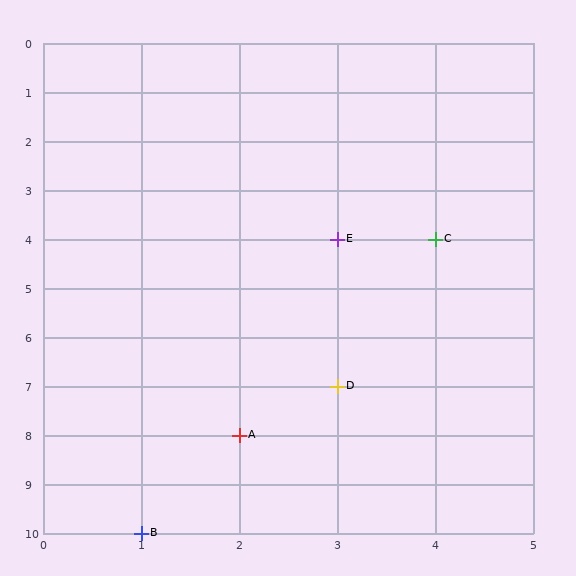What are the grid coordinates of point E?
Point E is at grid coordinates (3, 4).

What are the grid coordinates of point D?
Point D is at grid coordinates (3, 7).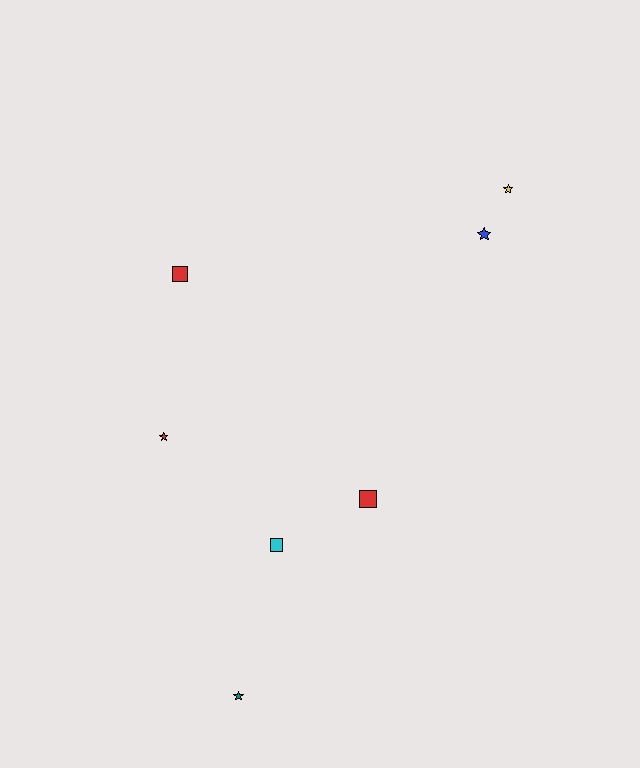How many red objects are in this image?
There are 3 red objects.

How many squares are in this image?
There are 3 squares.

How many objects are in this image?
There are 7 objects.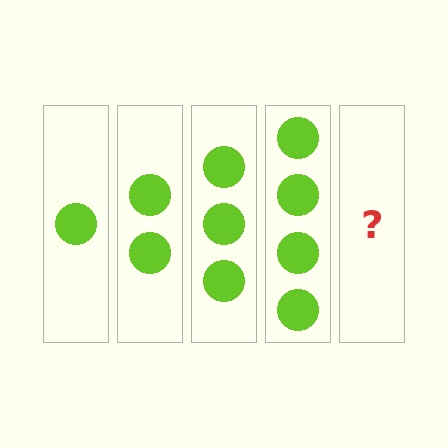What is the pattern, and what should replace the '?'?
The pattern is that each step adds one more circle. The '?' should be 5 circles.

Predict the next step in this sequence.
The next step is 5 circles.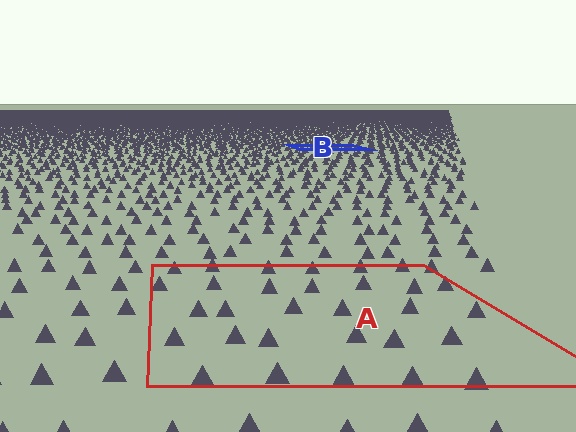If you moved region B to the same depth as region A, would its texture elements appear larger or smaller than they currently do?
They would appear larger. At a closer depth, the same texture elements are projected at a bigger on-screen size.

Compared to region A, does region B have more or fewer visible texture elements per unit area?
Region B has more texture elements per unit area — they are packed more densely because it is farther away.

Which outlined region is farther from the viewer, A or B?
Region B is farther from the viewer — the texture elements inside it appear smaller and more densely packed.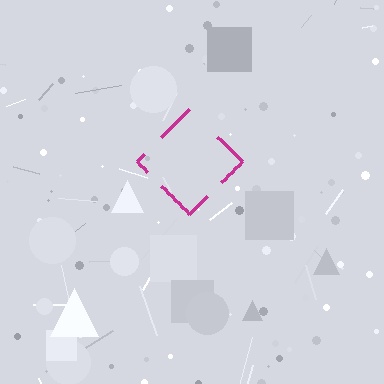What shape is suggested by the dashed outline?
The dashed outline suggests a diamond.